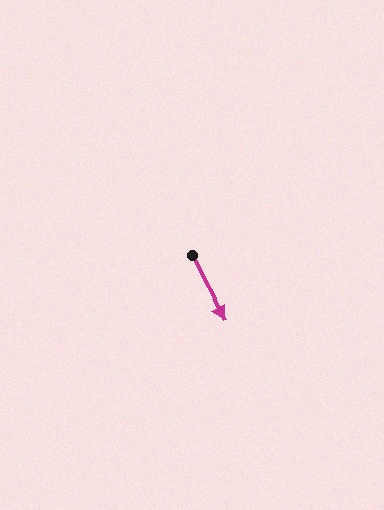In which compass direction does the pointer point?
Southeast.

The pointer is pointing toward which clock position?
Roughly 5 o'clock.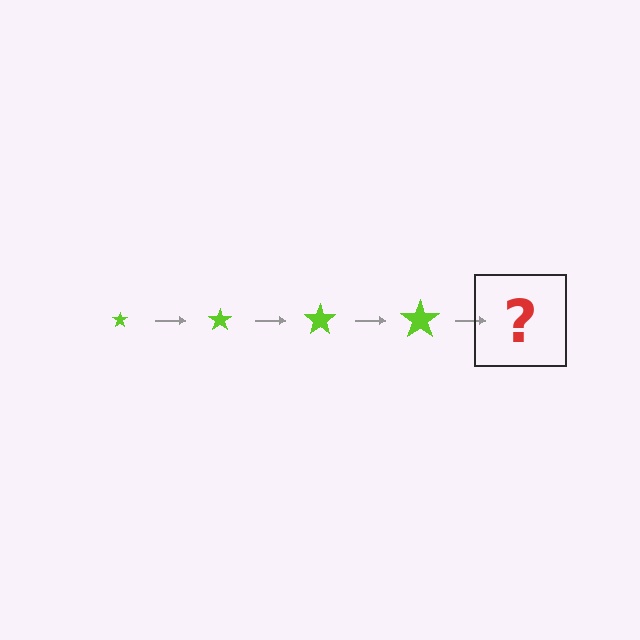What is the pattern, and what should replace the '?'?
The pattern is that the star gets progressively larger each step. The '?' should be a lime star, larger than the previous one.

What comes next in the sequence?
The next element should be a lime star, larger than the previous one.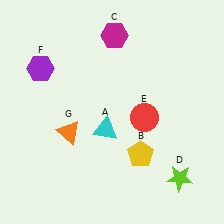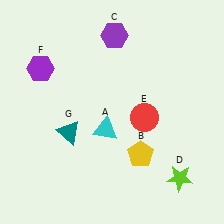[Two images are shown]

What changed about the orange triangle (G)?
In Image 1, G is orange. In Image 2, it changed to teal.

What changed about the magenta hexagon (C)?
In Image 1, C is magenta. In Image 2, it changed to purple.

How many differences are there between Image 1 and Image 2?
There are 2 differences between the two images.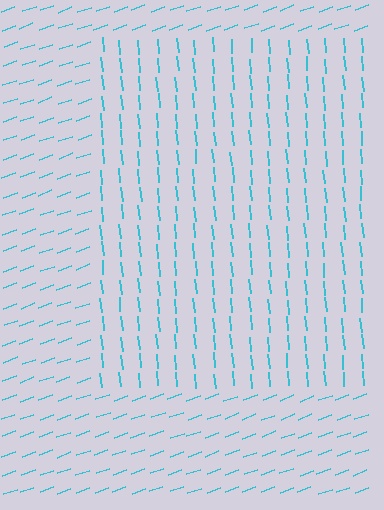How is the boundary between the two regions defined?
The boundary is defined purely by a change in line orientation (approximately 76 degrees difference). All lines are the same color and thickness.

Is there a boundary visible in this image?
Yes, there is a texture boundary formed by a change in line orientation.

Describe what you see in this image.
The image is filled with small cyan line segments. A rectangle region in the image has lines oriented differently from the surrounding lines, creating a visible texture boundary.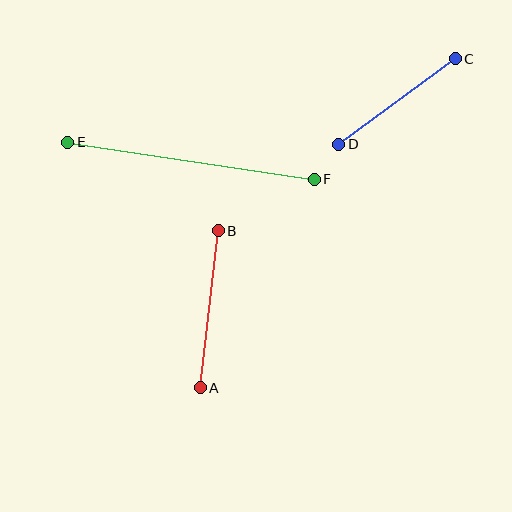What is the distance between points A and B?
The distance is approximately 158 pixels.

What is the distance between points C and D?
The distance is approximately 144 pixels.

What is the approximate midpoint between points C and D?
The midpoint is at approximately (397, 101) pixels.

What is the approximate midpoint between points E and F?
The midpoint is at approximately (191, 161) pixels.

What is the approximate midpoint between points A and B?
The midpoint is at approximately (209, 309) pixels.